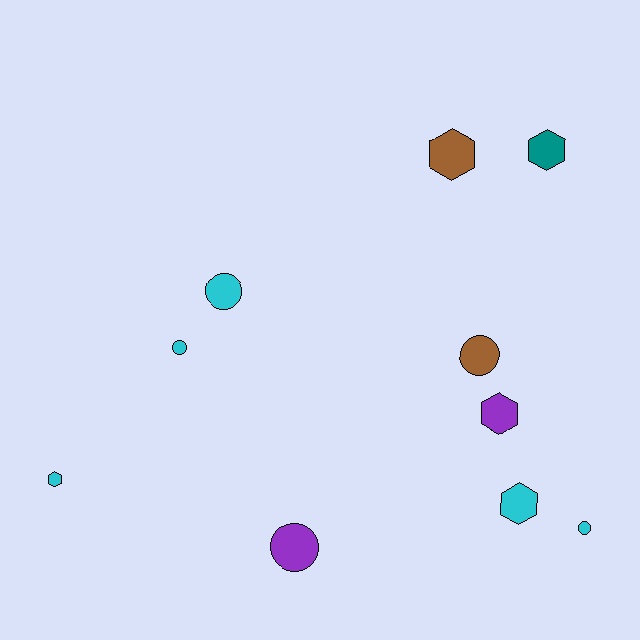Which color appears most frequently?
Cyan, with 5 objects.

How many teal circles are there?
There are no teal circles.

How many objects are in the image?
There are 10 objects.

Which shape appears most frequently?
Hexagon, with 5 objects.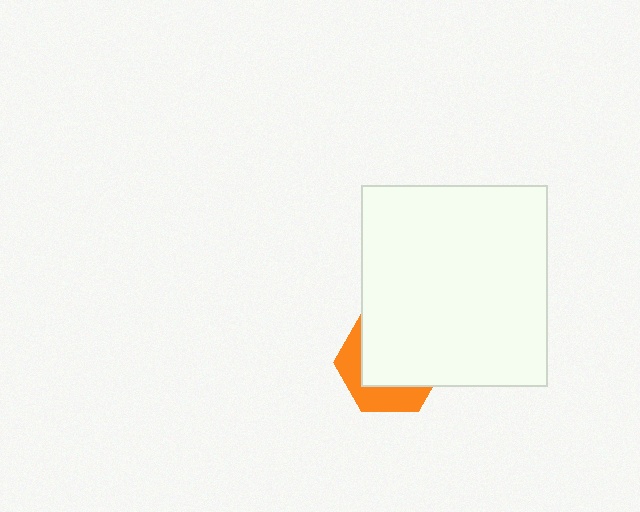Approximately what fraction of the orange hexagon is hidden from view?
Roughly 65% of the orange hexagon is hidden behind the white rectangle.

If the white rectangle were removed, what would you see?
You would see the complete orange hexagon.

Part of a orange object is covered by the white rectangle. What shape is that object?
It is a hexagon.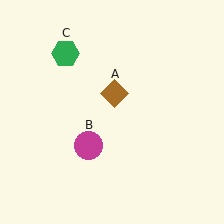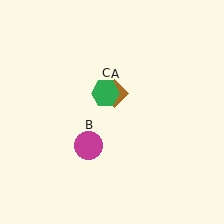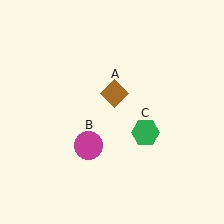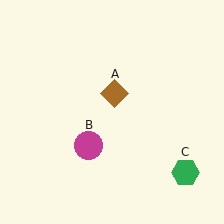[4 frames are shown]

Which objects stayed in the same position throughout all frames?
Brown diamond (object A) and magenta circle (object B) remained stationary.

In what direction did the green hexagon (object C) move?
The green hexagon (object C) moved down and to the right.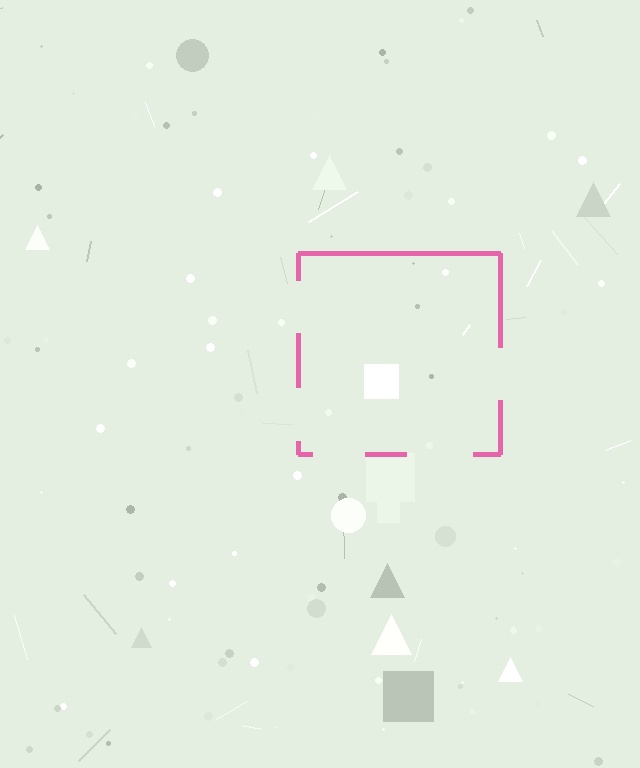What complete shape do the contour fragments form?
The contour fragments form a square.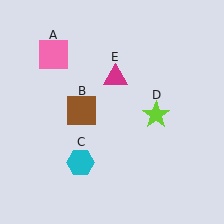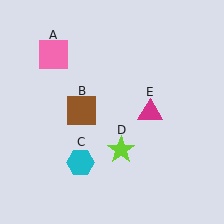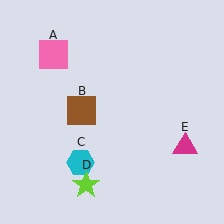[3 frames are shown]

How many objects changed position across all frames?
2 objects changed position: lime star (object D), magenta triangle (object E).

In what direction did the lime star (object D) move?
The lime star (object D) moved down and to the left.